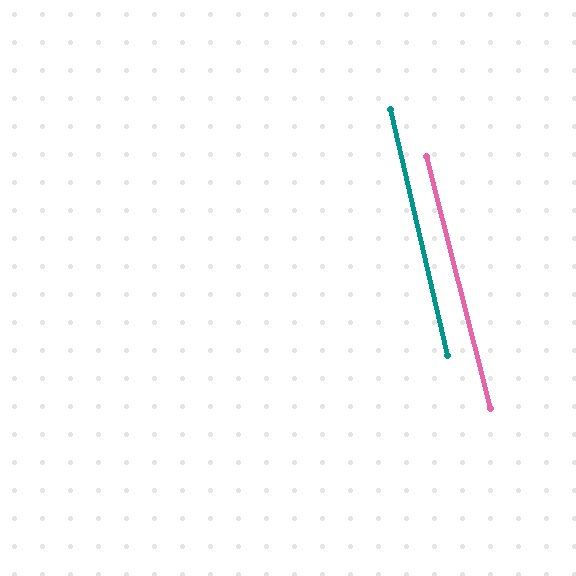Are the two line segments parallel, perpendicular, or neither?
Parallel — their directions differ by only 1.1°.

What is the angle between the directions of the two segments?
Approximately 1 degree.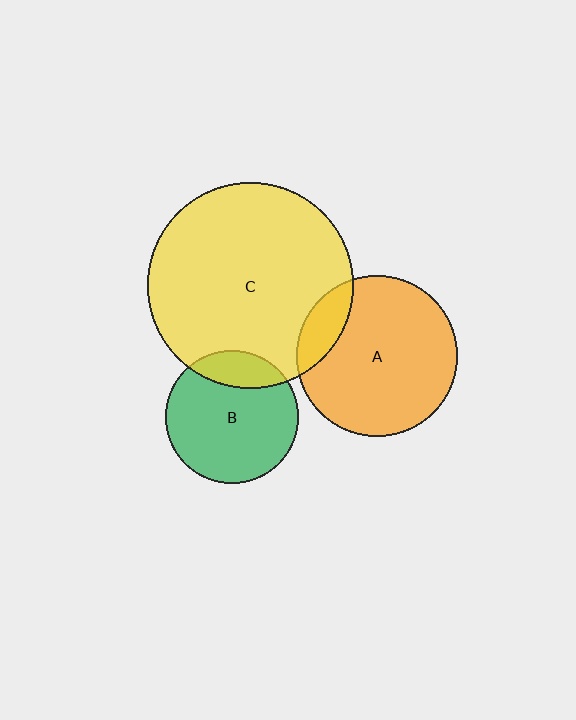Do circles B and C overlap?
Yes.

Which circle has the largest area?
Circle C (yellow).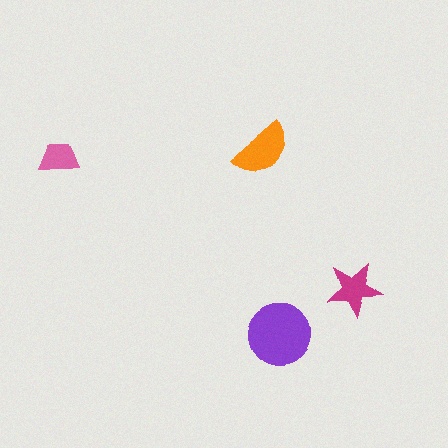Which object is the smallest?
The pink trapezoid.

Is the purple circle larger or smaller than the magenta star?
Larger.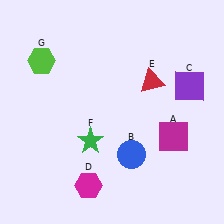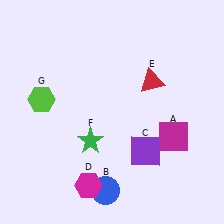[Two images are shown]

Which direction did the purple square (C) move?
The purple square (C) moved down.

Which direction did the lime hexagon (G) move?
The lime hexagon (G) moved down.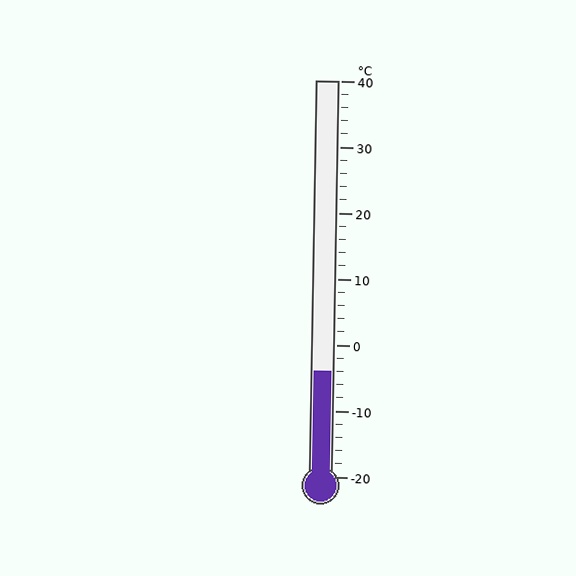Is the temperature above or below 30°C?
The temperature is below 30°C.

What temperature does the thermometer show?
The thermometer shows approximately -4°C.